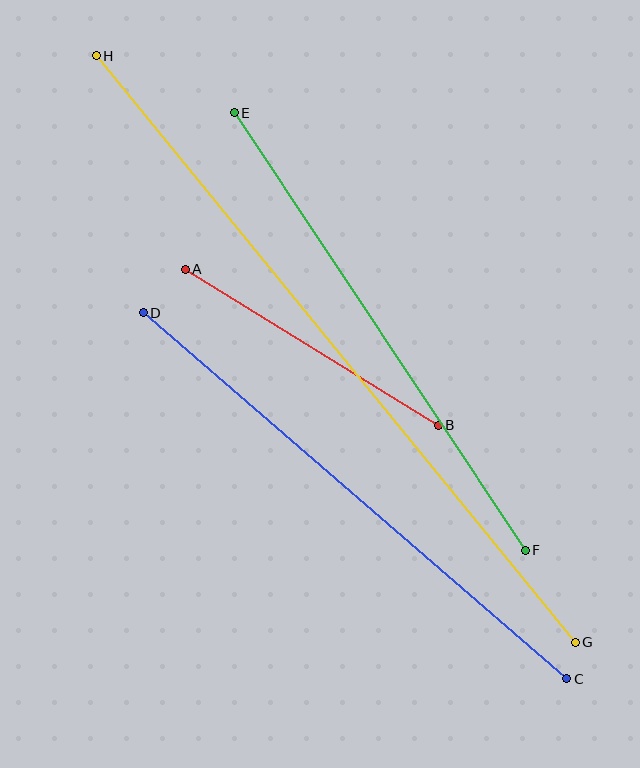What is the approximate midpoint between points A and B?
The midpoint is at approximately (312, 347) pixels.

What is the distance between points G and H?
The distance is approximately 757 pixels.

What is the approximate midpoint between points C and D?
The midpoint is at approximately (355, 496) pixels.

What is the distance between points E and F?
The distance is approximately 526 pixels.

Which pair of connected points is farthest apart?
Points G and H are farthest apart.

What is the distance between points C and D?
The distance is approximately 560 pixels.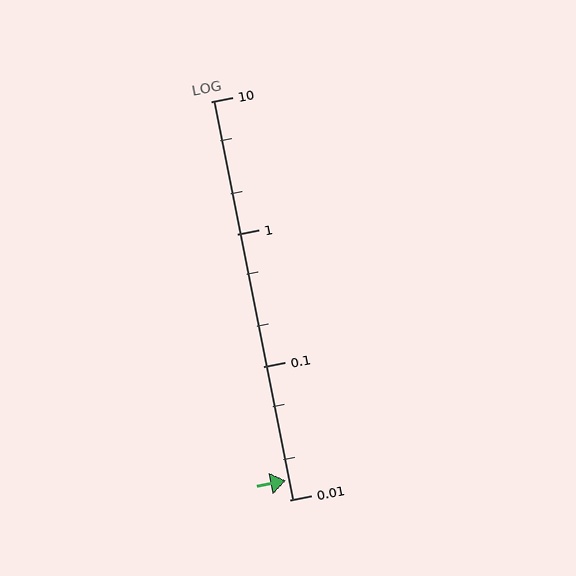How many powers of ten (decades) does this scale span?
The scale spans 3 decades, from 0.01 to 10.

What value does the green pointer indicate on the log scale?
The pointer indicates approximately 0.014.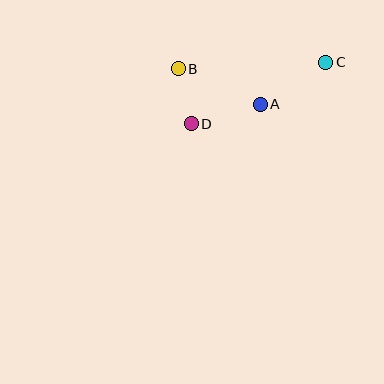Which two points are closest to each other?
Points B and D are closest to each other.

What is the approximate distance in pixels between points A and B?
The distance between A and B is approximately 89 pixels.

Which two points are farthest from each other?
Points C and D are farthest from each other.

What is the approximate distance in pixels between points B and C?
The distance between B and C is approximately 147 pixels.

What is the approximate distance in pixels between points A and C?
The distance between A and C is approximately 78 pixels.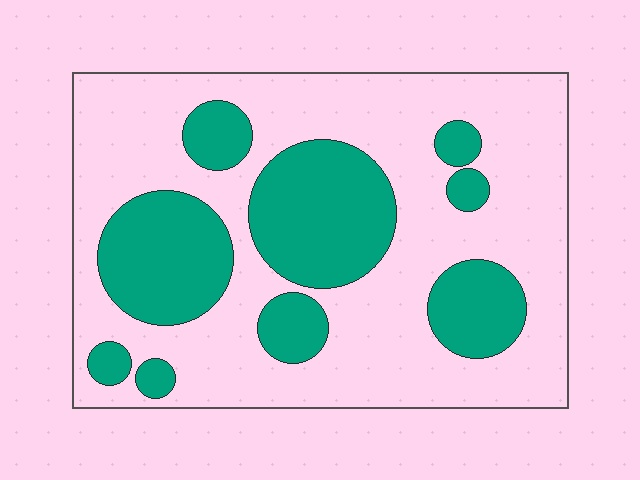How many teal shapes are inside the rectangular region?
9.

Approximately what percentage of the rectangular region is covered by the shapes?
Approximately 30%.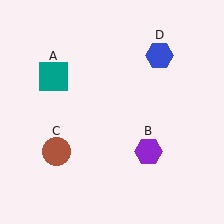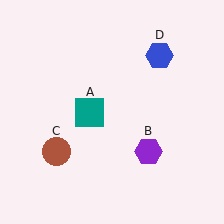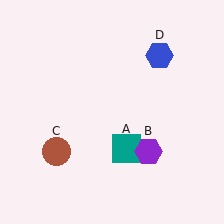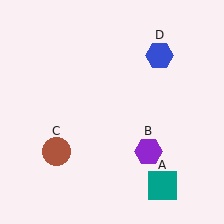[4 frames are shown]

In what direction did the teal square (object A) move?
The teal square (object A) moved down and to the right.